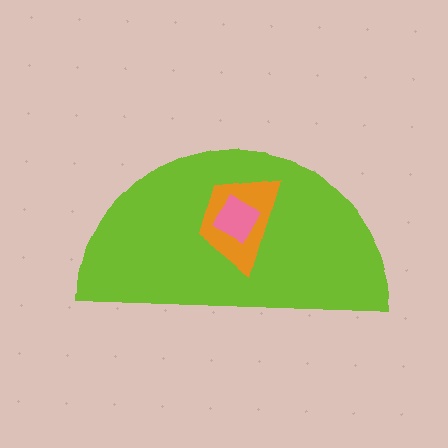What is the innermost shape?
The pink square.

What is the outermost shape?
The lime semicircle.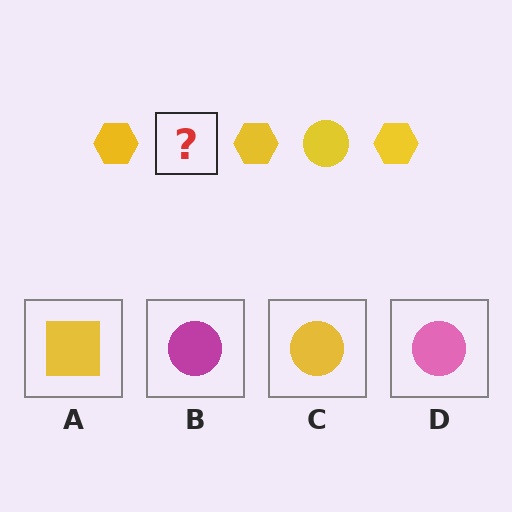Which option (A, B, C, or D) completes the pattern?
C.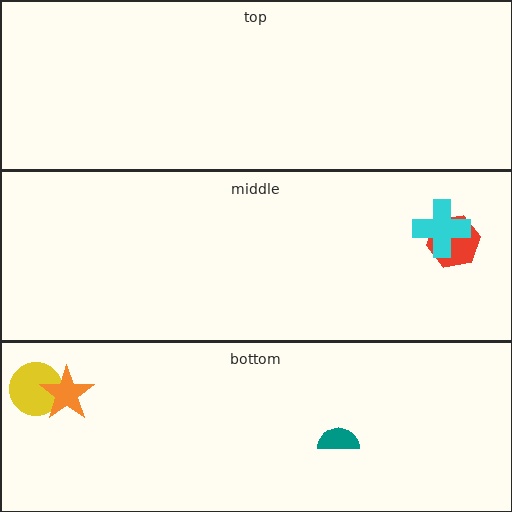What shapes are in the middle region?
The red hexagon, the cyan cross.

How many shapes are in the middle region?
2.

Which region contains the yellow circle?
The bottom region.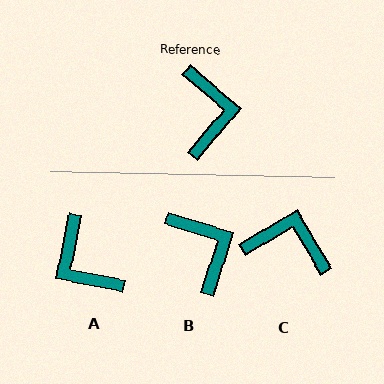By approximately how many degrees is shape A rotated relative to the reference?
Approximately 151 degrees clockwise.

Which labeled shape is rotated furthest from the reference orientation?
A, about 151 degrees away.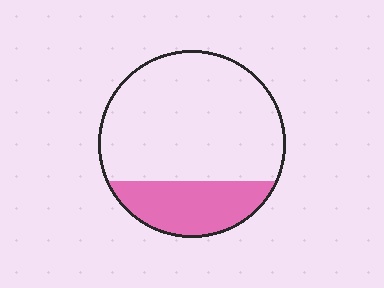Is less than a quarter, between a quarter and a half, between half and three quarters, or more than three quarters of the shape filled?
Between a quarter and a half.